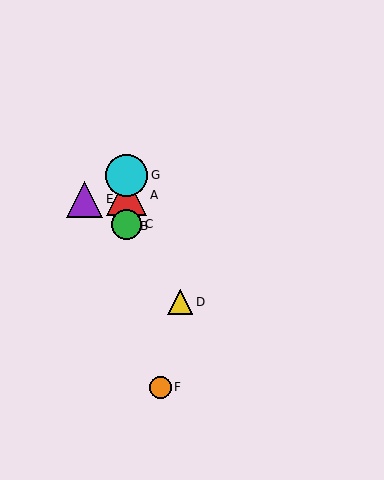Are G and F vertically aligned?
No, G is at x≈127 and F is at x≈161.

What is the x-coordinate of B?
Object B is at x≈127.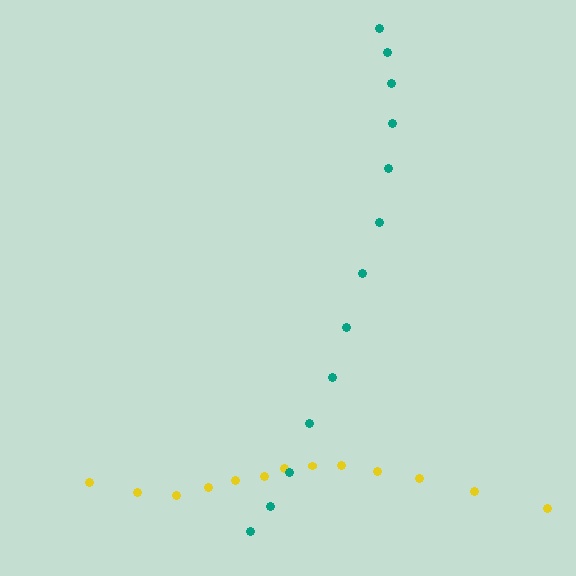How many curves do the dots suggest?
There are 2 distinct paths.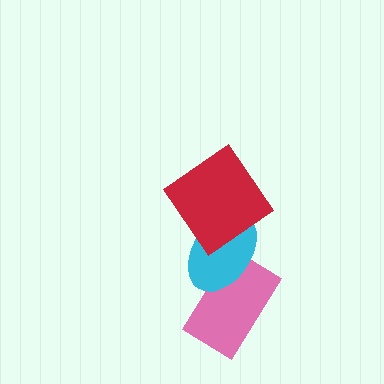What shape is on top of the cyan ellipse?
The red diamond is on top of the cyan ellipse.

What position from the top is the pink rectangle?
The pink rectangle is 3rd from the top.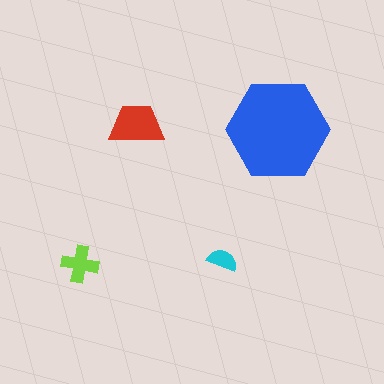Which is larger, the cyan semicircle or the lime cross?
The lime cross.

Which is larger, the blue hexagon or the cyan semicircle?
The blue hexagon.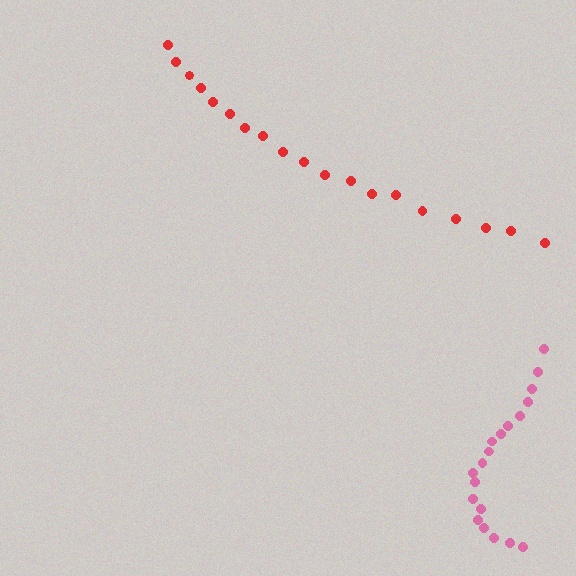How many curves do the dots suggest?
There are 2 distinct paths.